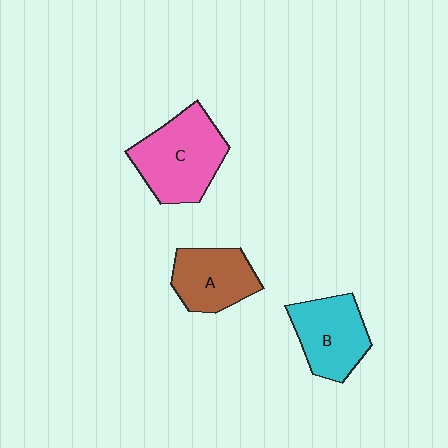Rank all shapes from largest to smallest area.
From largest to smallest: C (pink), B (cyan), A (brown).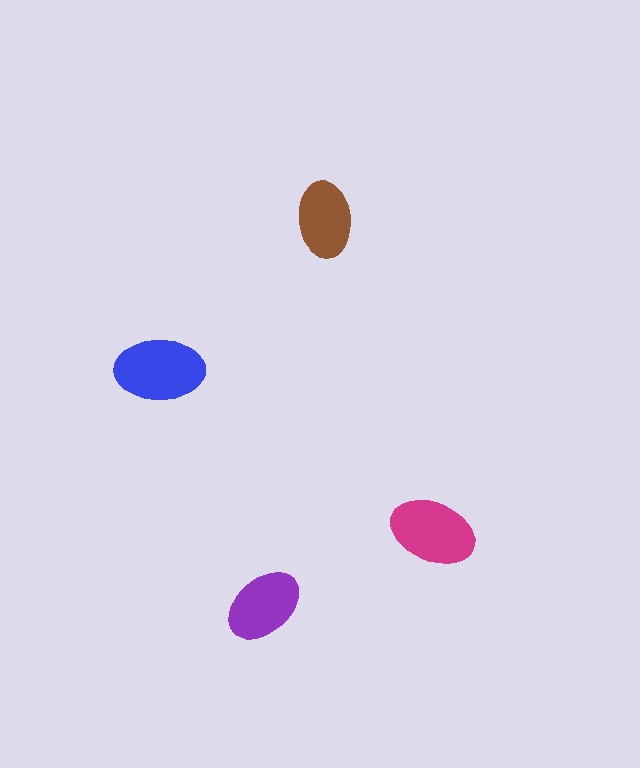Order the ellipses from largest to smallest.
the blue one, the magenta one, the purple one, the brown one.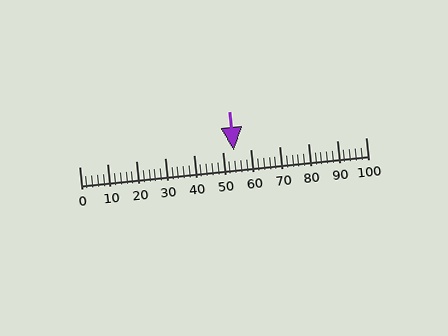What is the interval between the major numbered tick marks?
The major tick marks are spaced 10 units apart.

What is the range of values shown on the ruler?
The ruler shows values from 0 to 100.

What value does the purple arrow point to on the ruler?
The purple arrow points to approximately 54.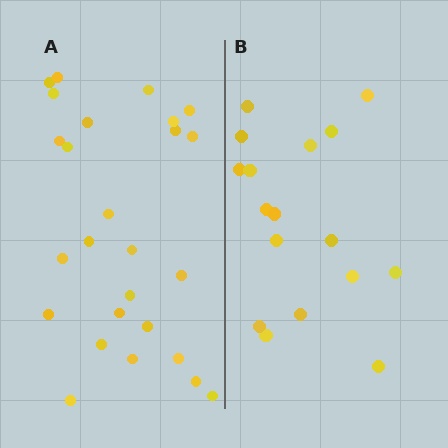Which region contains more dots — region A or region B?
Region A (the left region) has more dots.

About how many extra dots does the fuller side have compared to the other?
Region A has roughly 8 or so more dots than region B.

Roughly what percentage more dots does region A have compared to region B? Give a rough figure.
About 55% more.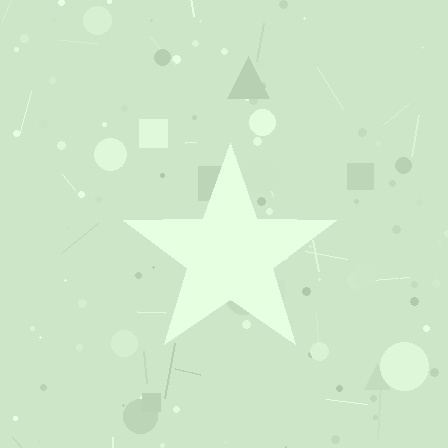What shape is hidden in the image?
A star is hidden in the image.